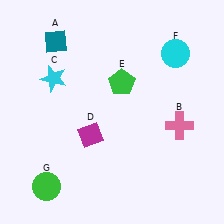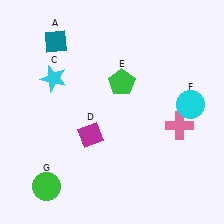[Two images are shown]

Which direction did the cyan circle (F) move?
The cyan circle (F) moved down.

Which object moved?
The cyan circle (F) moved down.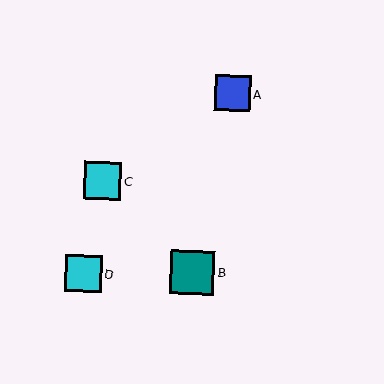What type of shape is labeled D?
Shape D is a cyan square.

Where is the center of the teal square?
The center of the teal square is at (192, 273).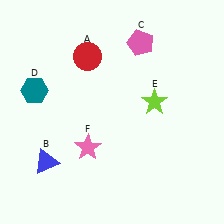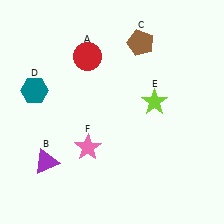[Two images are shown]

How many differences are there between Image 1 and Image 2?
There are 2 differences between the two images.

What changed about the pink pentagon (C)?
In Image 1, C is pink. In Image 2, it changed to brown.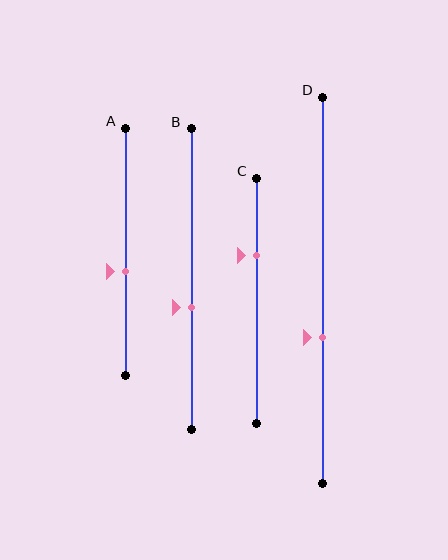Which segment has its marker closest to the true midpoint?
Segment A has its marker closest to the true midpoint.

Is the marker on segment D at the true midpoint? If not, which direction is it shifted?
No, the marker on segment D is shifted downward by about 12% of the segment length.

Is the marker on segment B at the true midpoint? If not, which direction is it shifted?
No, the marker on segment B is shifted downward by about 10% of the segment length.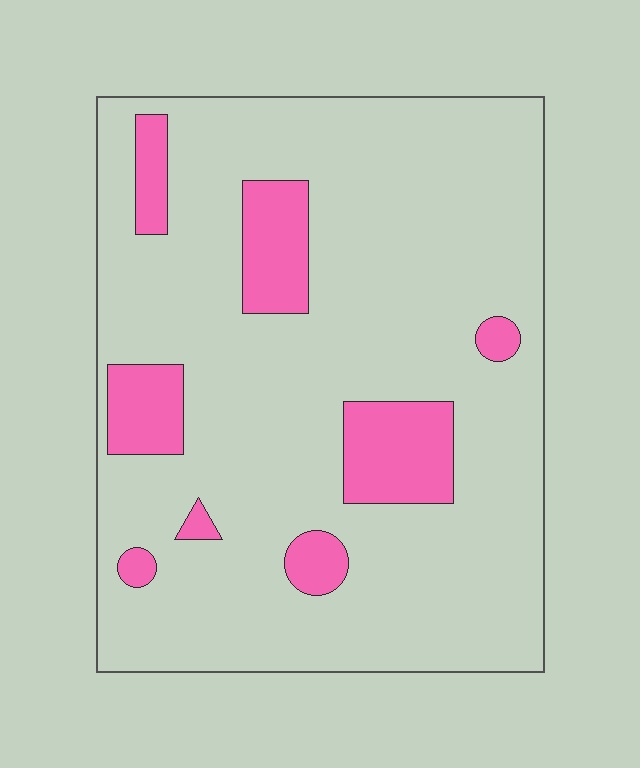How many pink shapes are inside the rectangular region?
8.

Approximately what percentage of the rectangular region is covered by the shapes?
Approximately 15%.